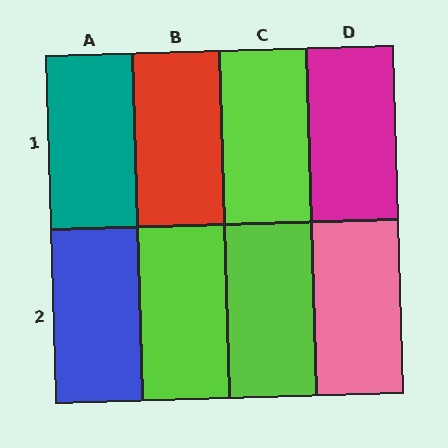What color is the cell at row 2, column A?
Blue.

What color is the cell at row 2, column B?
Lime.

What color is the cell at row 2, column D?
Pink.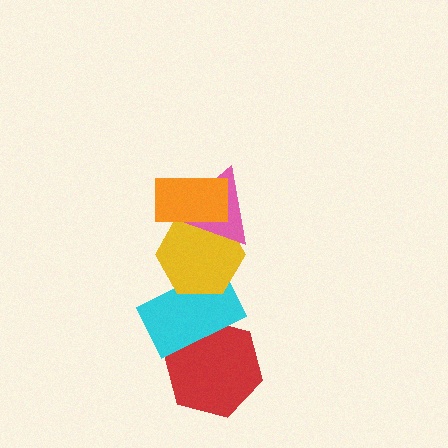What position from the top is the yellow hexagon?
The yellow hexagon is 3rd from the top.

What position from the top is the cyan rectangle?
The cyan rectangle is 4th from the top.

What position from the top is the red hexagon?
The red hexagon is 5th from the top.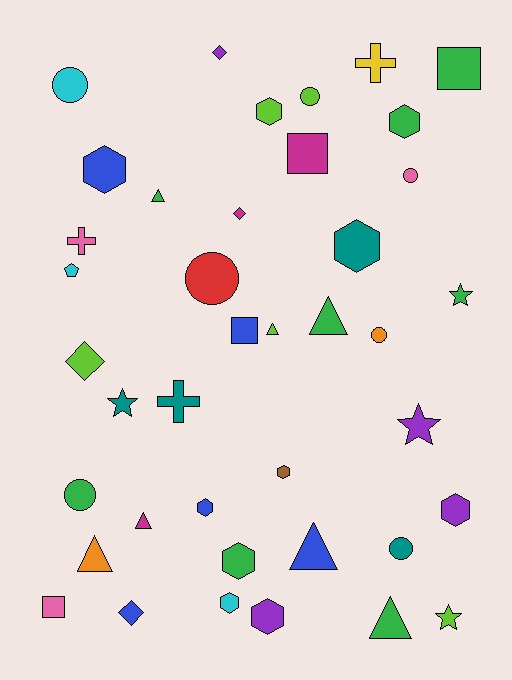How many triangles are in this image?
There are 7 triangles.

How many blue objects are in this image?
There are 5 blue objects.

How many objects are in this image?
There are 40 objects.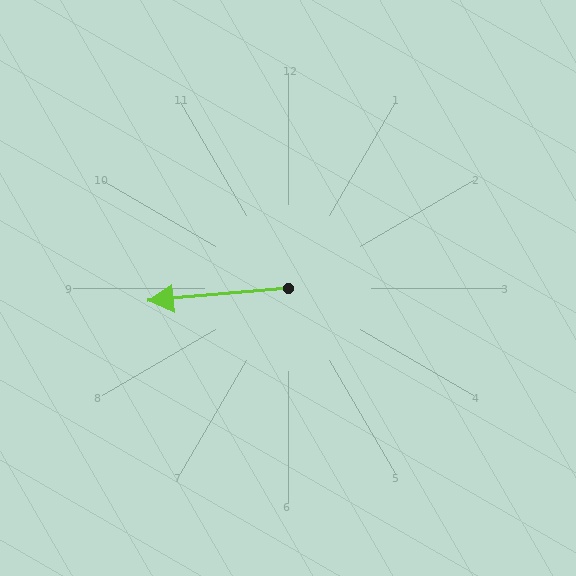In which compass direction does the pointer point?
West.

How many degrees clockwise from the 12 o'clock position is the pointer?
Approximately 265 degrees.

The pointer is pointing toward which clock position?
Roughly 9 o'clock.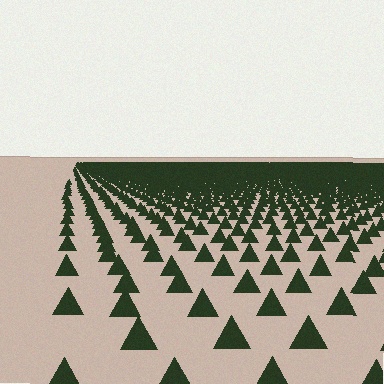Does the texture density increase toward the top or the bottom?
Density increases toward the top.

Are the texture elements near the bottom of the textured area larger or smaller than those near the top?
Larger. Near the bottom, elements are closer to the viewer and appear at a bigger on-screen size.